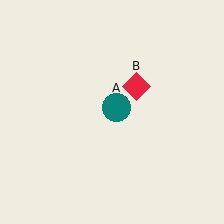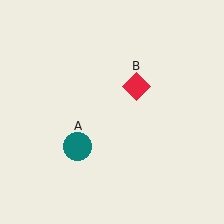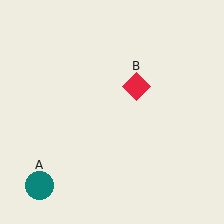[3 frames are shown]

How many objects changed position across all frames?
1 object changed position: teal circle (object A).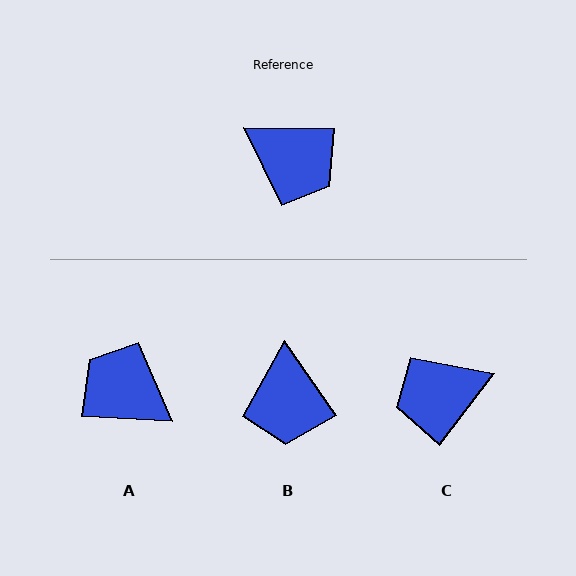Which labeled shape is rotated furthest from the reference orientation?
A, about 177 degrees away.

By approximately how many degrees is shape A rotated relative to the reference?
Approximately 177 degrees counter-clockwise.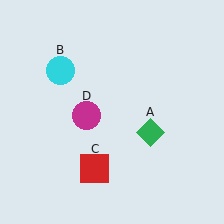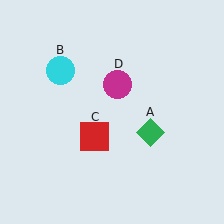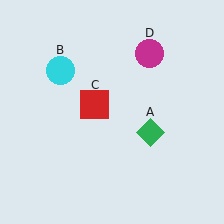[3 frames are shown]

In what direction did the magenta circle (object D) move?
The magenta circle (object D) moved up and to the right.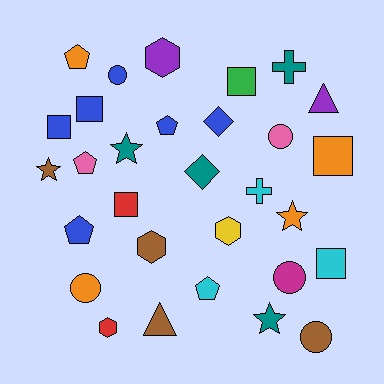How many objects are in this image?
There are 30 objects.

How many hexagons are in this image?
There are 4 hexagons.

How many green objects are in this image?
There is 1 green object.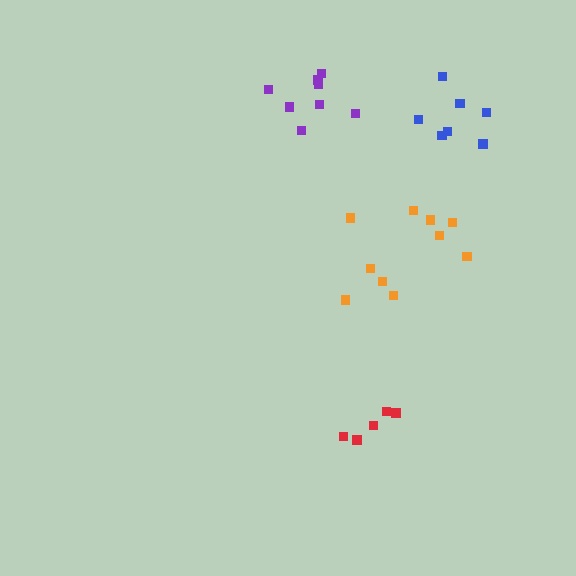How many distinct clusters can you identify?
There are 4 distinct clusters.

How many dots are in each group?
Group 1: 10 dots, Group 2: 8 dots, Group 3: 5 dots, Group 4: 7 dots (30 total).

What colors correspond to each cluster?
The clusters are colored: orange, purple, red, blue.